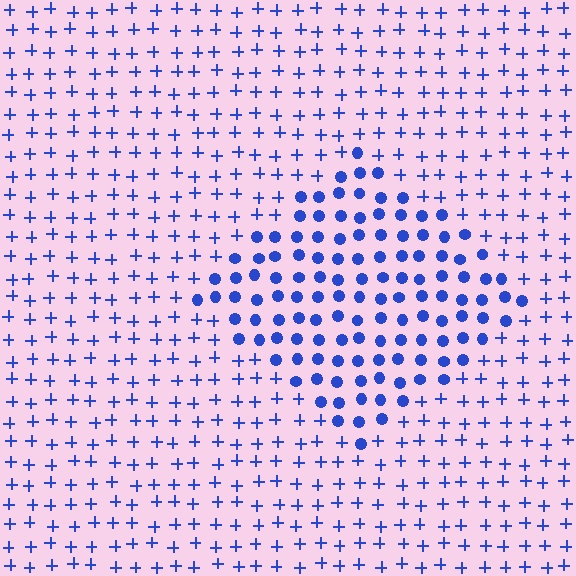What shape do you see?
I see a diamond.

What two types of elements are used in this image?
The image uses circles inside the diamond region and plus signs outside it.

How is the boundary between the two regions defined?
The boundary is defined by a change in element shape: circles inside vs. plus signs outside. All elements share the same color and spacing.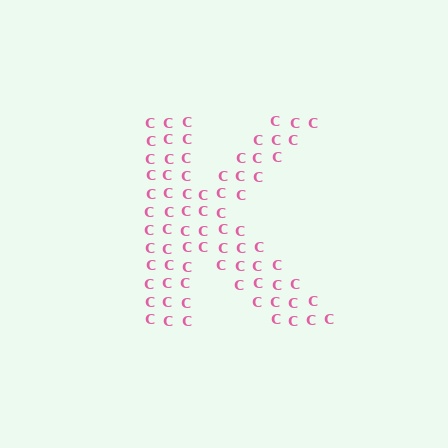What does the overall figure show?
The overall figure shows the letter K.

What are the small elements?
The small elements are letter C's.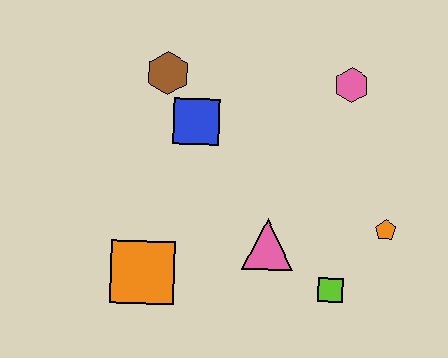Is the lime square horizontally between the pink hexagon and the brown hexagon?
Yes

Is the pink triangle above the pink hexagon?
No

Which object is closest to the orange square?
The pink triangle is closest to the orange square.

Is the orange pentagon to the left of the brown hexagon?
No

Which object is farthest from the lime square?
The brown hexagon is farthest from the lime square.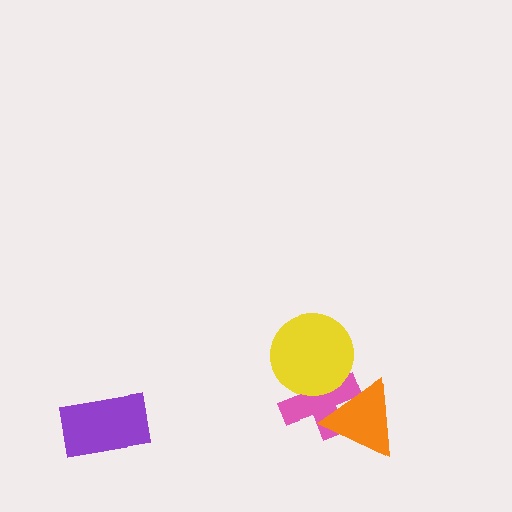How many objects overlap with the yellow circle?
1 object overlaps with the yellow circle.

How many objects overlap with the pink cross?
2 objects overlap with the pink cross.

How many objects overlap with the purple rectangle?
0 objects overlap with the purple rectangle.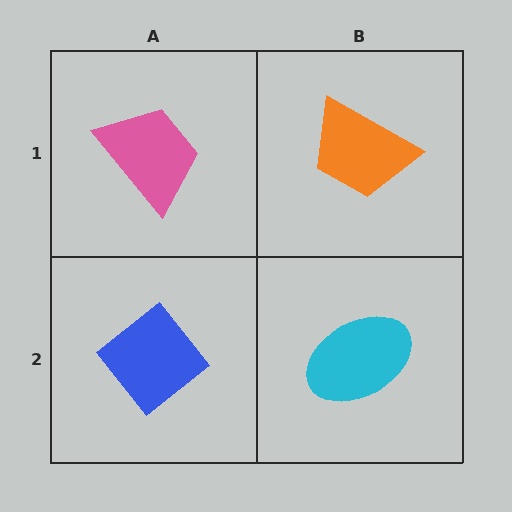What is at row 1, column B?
An orange trapezoid.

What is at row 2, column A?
A blue diamond.